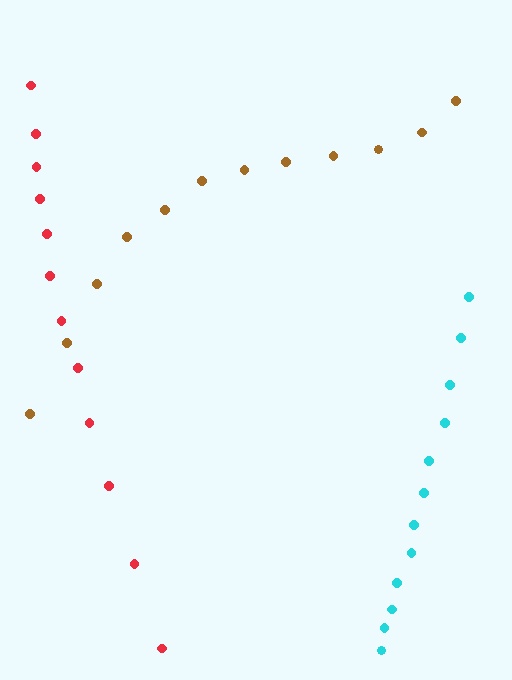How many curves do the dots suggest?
There are 3 distinct paths.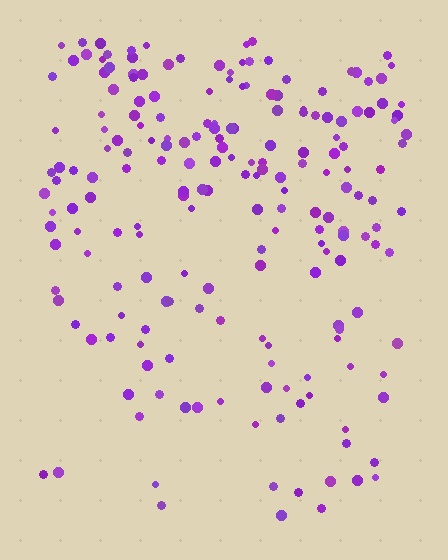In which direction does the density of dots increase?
From bottom to top, with the top side densest.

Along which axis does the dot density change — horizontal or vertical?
Vertical.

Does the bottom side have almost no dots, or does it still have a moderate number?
Still a moderate number, just noticeably fewer than the top.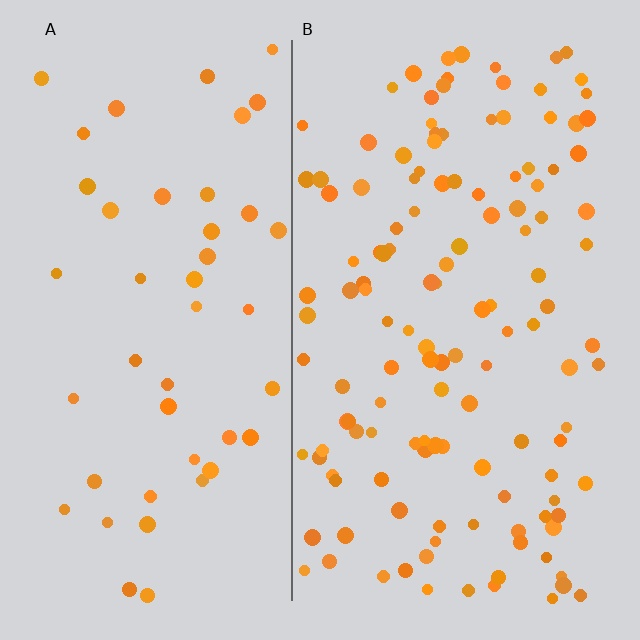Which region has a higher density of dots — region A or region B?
B (the right).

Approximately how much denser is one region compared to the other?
Approximately 2.9× — region B over region A.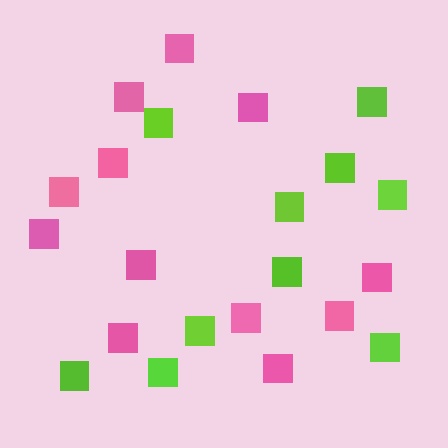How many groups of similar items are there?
There are 2 groups: one group of lime squares (10) and one group of pink squares (12).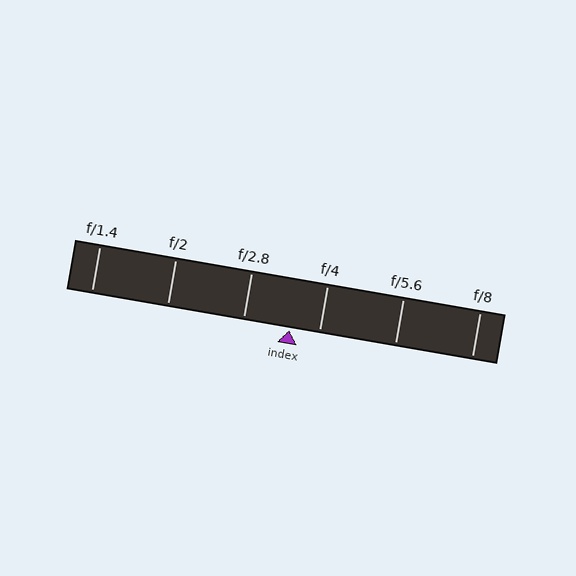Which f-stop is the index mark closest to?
The index mark is closest to f/4.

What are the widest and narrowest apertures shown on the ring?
The widest aperture shown is f/1.4 and the narrowest is f/8.